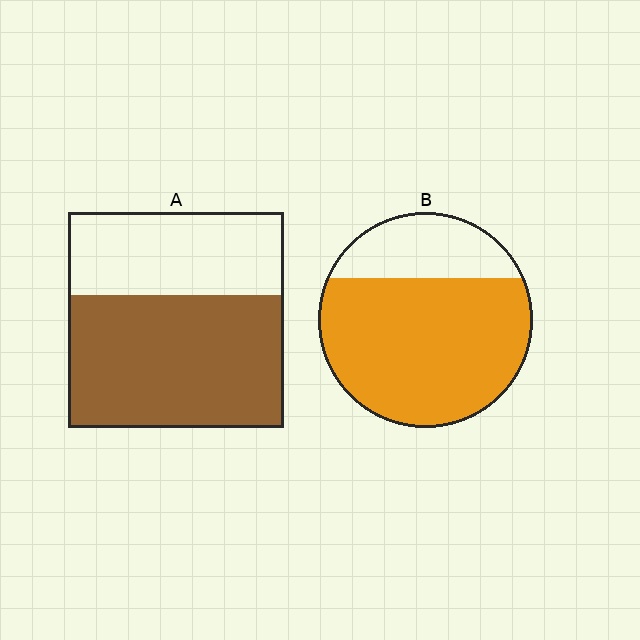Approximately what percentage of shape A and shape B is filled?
A is approximately 60% and B is approximately 75%.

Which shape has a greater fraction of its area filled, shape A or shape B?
Shape B.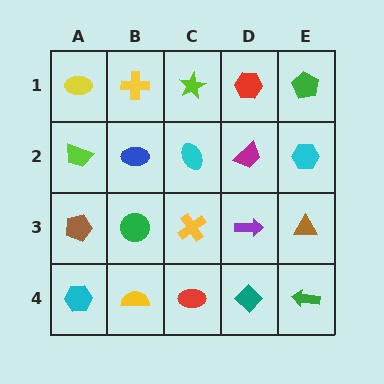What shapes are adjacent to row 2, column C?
A lime star (row 1, column C), a yellow cross (row 3, column C), a blue ellipse (row 2, column B), a magenta trapezoid (row 2, column D).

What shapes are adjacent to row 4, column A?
A brown pentagon (row 3, column A), a yellow semicircle (row 4, column B).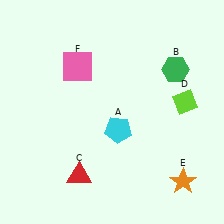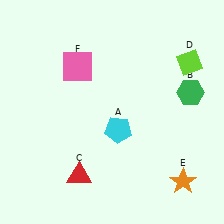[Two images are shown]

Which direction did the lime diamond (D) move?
The lime diamond (D) moved up.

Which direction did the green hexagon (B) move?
The green hexagon (B) moved down.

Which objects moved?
The objects that moved are: the green hexagon (B), the lime diamond (D).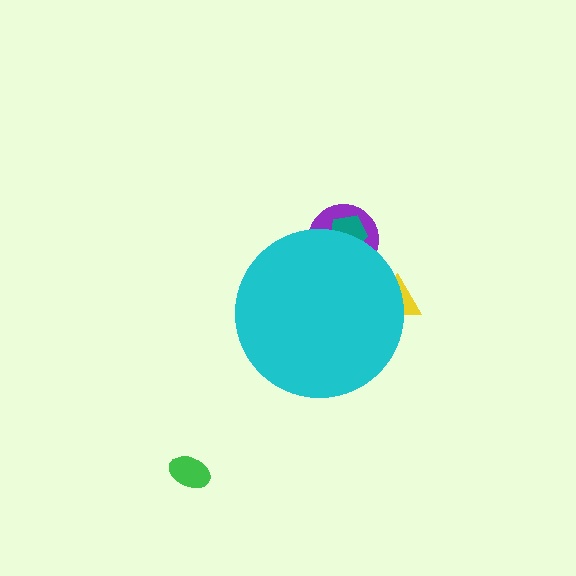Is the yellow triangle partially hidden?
Yes, the yellow triangle is partially hidden behind the cyan circle.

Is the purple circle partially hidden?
Yes, the purple circle is partially hidden behind the cyan circle.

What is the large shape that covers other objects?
A cyan circle.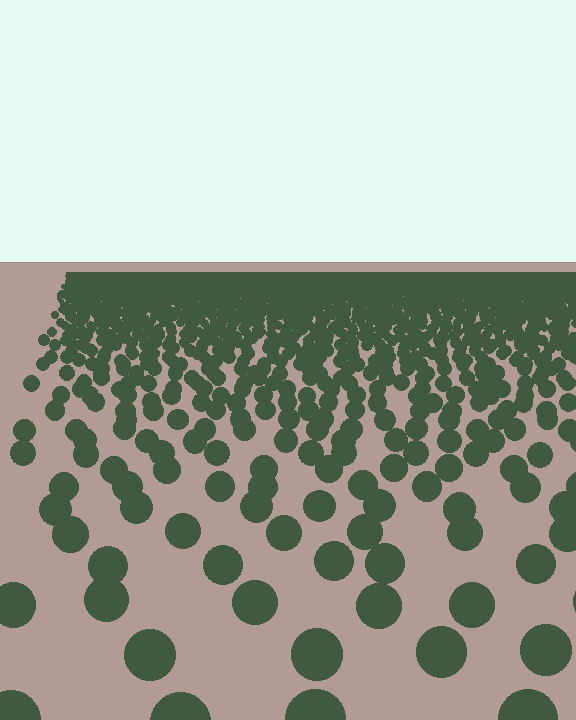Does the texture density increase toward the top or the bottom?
Density increases toward the top.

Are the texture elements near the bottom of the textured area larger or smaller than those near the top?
Larger. Near the bottom, elements are closer to the viewer and appear at a bigger on-screen size.